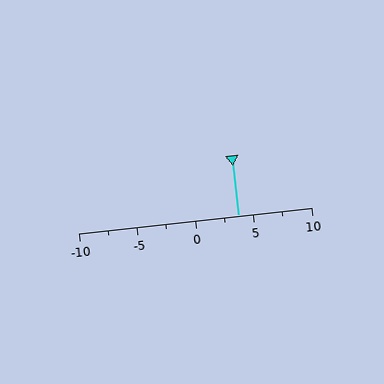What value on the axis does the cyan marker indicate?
The marker indicates approximately 3.8.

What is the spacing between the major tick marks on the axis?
The major ticks are spaced 5 apart.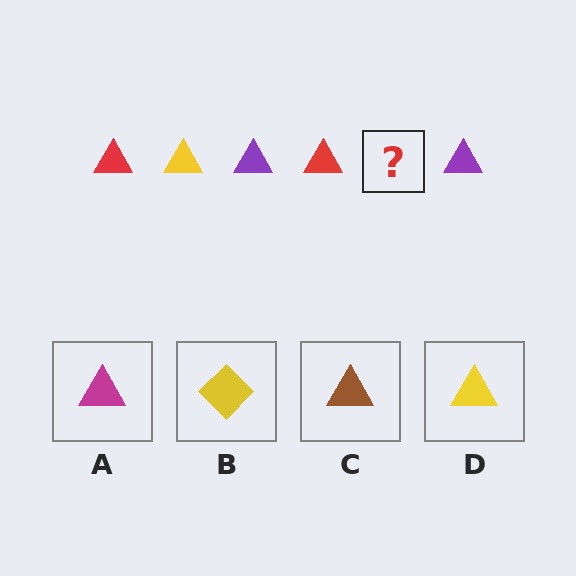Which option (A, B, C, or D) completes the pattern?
D.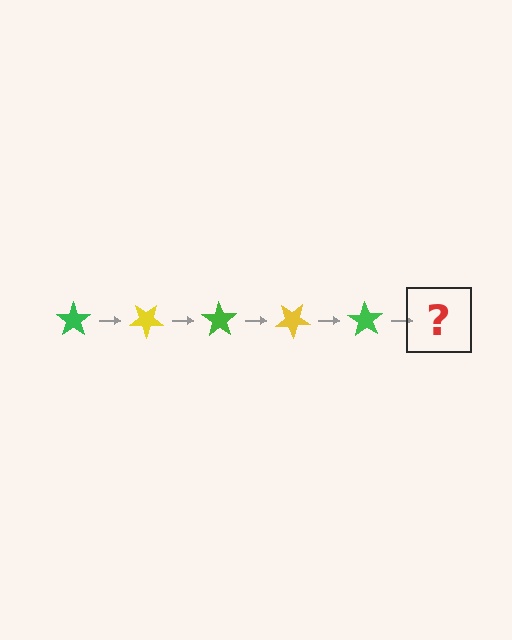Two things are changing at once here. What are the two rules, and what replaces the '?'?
The two rules are that it rotates 35 degrees each step and the color cycles through green and yellow. The '?' should be a yellow star, rotated 175 degrees from the start.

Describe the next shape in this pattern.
It should be a yellow star, rotated 175 degrees from the start.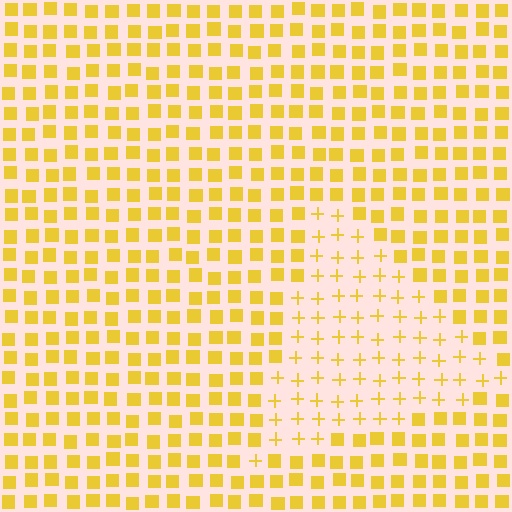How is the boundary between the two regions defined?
The boundary is defined by a change in element shape: plus signs inside vs. squares outside. All elements share the same color and spacing.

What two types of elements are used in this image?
The image uses plus signs inside the triangle region and squares outside it.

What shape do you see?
I see a triangle.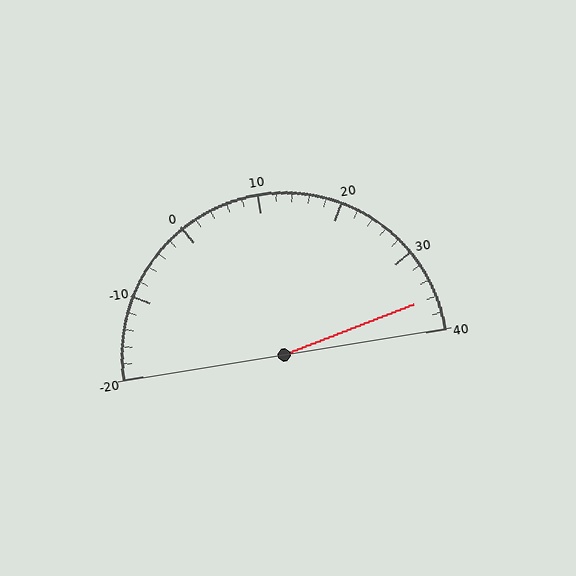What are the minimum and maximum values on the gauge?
The gauge ranges from -20 to 40.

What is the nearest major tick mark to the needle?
The nearest major tick mark is 40.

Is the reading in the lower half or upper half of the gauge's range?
The reading is in the upper half of the range (-20 to 40).